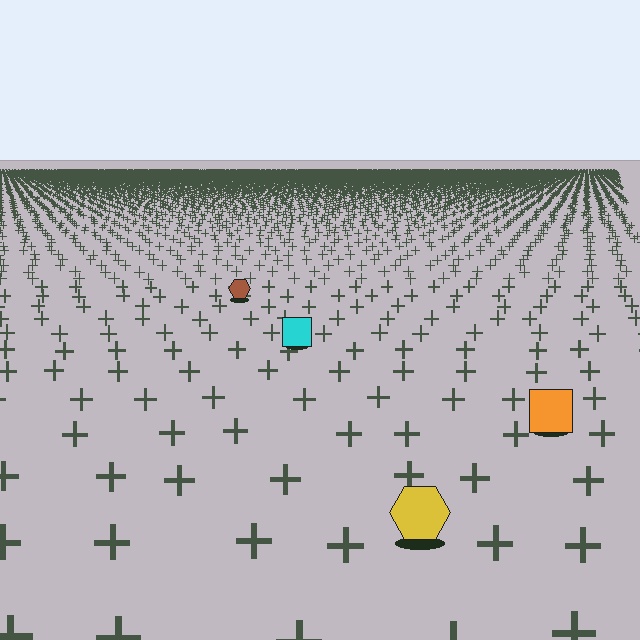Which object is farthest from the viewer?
The brown hexagon is farthest from the viewer. It appears smaller and the ground texture around it is denser.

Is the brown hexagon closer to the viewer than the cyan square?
No. The cyan square is closer — you can tell from the texture gradient: the ground texture is coarser near it.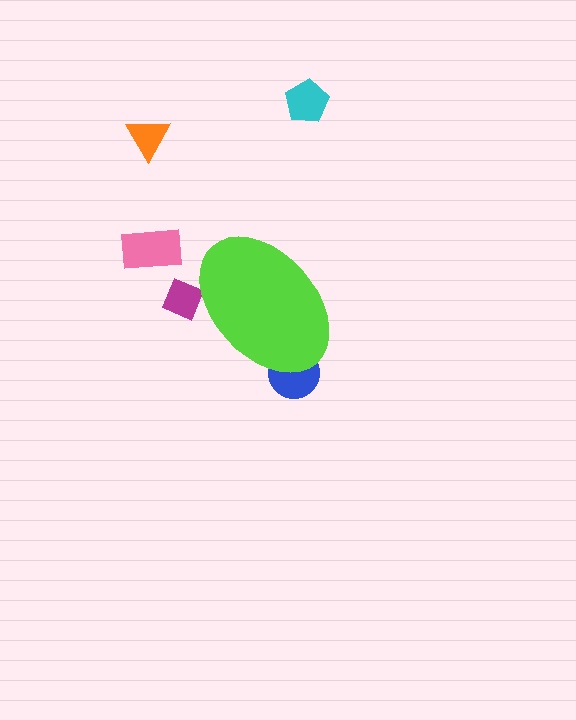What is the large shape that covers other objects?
A lime ellipse.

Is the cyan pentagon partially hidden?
No, the cyan pentagon is fully visible.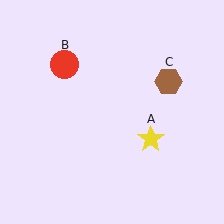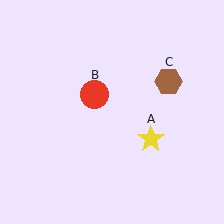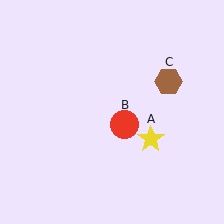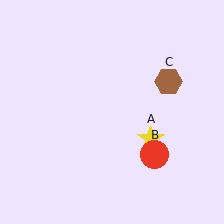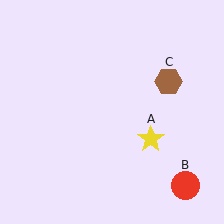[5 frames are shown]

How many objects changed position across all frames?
1 object changed position: red circle (object B).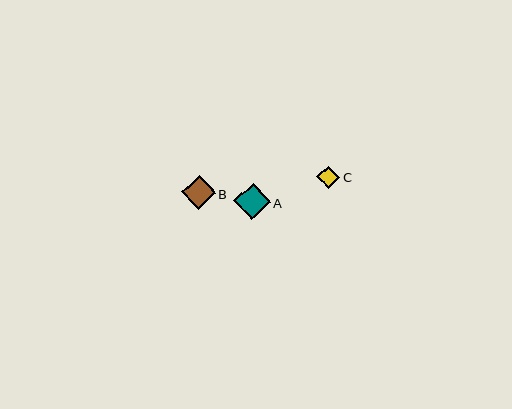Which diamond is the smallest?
Diamond C is the smallest with a size of approximately 23 pixels.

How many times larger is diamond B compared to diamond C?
Diamond B is approximately 1.5 times the size of diamond C.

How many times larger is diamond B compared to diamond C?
Diamond B is approximately 1.5 times the size of diamond C.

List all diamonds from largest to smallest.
From largest to smallest: A, B, C.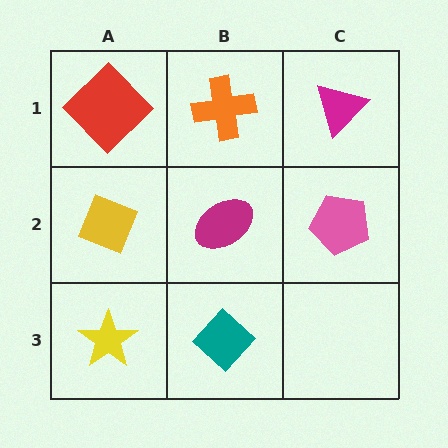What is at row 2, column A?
A yellow diamond.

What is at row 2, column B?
A magenta ellipse.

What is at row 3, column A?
A yellow star.